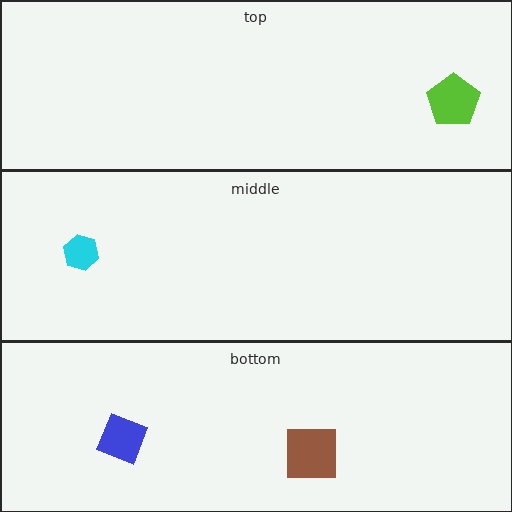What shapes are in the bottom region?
The blue diamond, the brown square.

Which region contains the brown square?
The bottom region.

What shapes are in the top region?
The lime pentagon.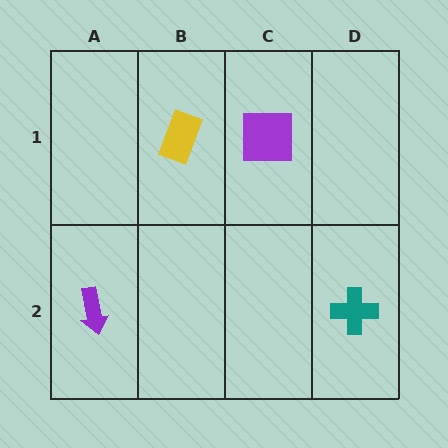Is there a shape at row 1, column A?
No, that cell is empty.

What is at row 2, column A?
A purple arrow.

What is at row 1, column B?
A yellow rectangle.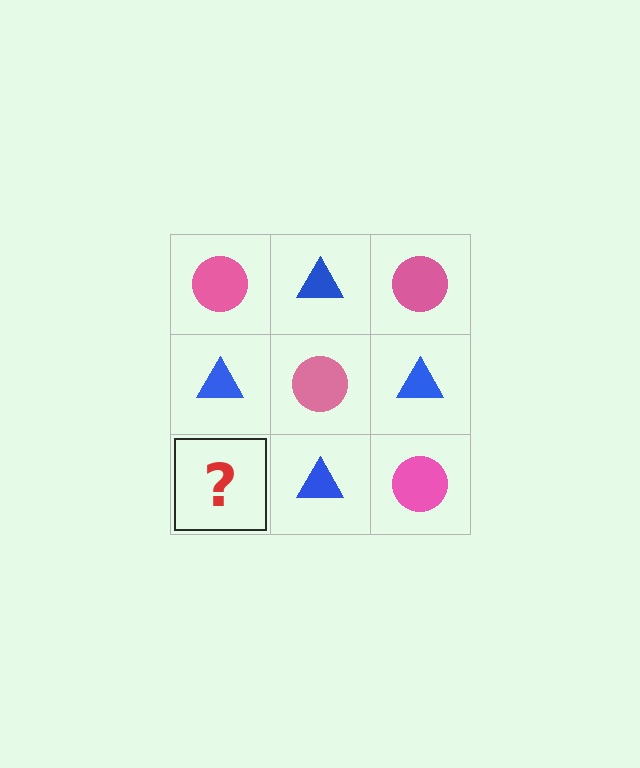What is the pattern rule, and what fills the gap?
The rule is that it alternates pink circle and blue triangle in a checkerboard pattern. The gap should be filled with a pink circle.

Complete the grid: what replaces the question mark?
The question mark should be replaced with a pink circle.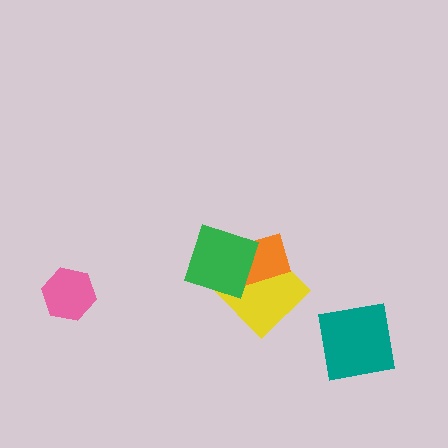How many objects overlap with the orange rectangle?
2 objects overlap with the orange rectangle.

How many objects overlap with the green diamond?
2 objects overlap with the green diamond.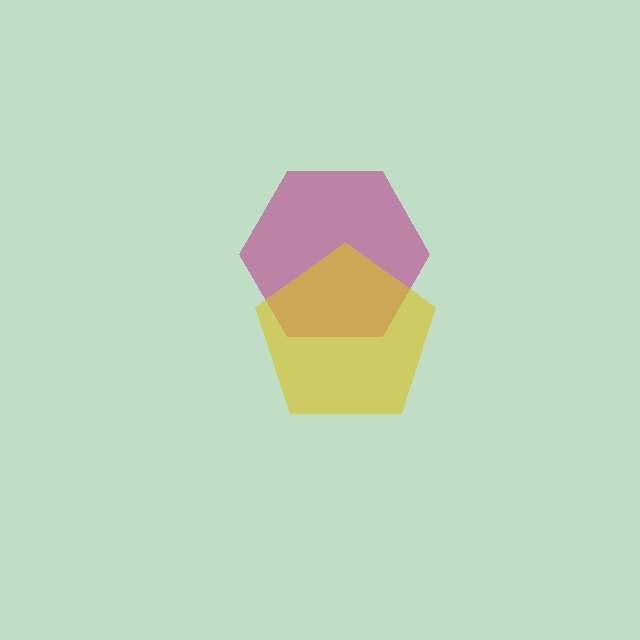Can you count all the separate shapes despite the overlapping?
Yes, there are 2 separate shapes.